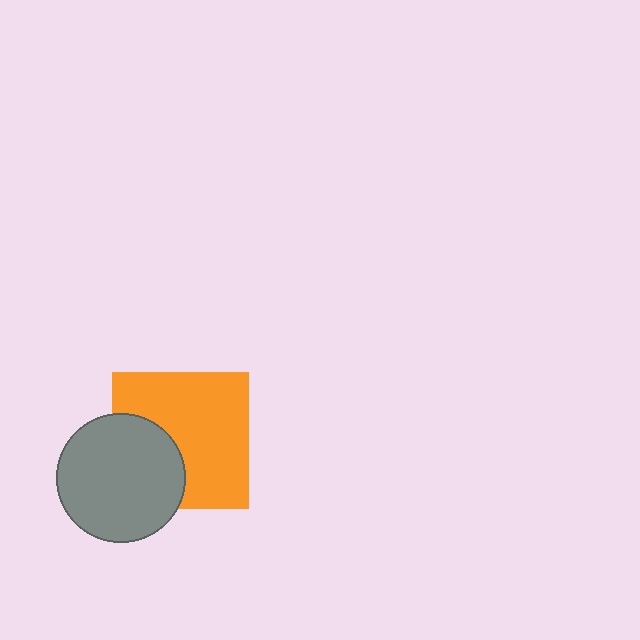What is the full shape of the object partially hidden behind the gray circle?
The partially hidden object is an orange square.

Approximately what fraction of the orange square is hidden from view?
Roughly 32% of the orange square is hidden behind the gray circle.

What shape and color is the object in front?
The object in front is a gray circle.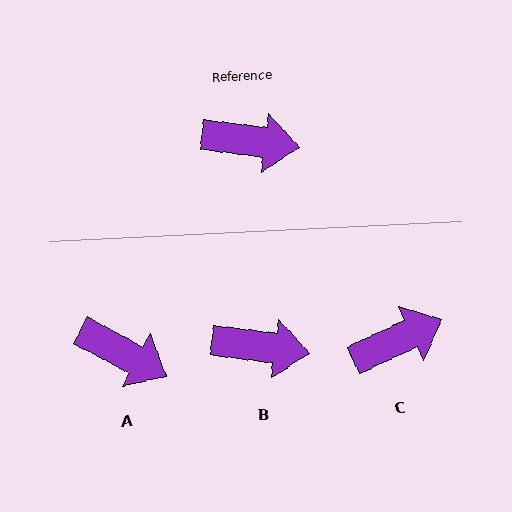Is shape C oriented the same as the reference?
No, it is off by about 33 degrees.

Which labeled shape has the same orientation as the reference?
B.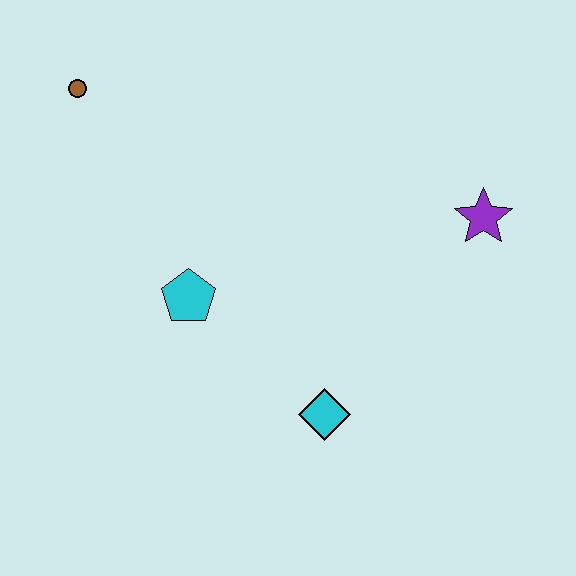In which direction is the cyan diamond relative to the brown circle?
The cyan diamond is below the brown circle.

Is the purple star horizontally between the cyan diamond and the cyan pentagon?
No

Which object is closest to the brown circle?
The cyan pentagon is closest to the brown circle.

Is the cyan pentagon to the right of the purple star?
No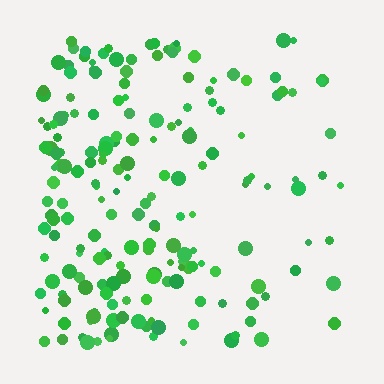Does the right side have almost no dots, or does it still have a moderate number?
Still a moderate number, just noticeably fewer than the left.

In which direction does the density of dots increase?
From right to left, with the left side densest.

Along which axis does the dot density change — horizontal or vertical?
Horizontal.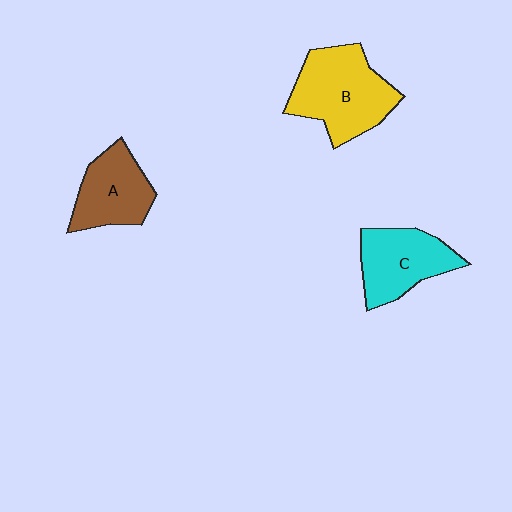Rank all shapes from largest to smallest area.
From largest to smallest: B (yellow), C (cyan), A (brown).